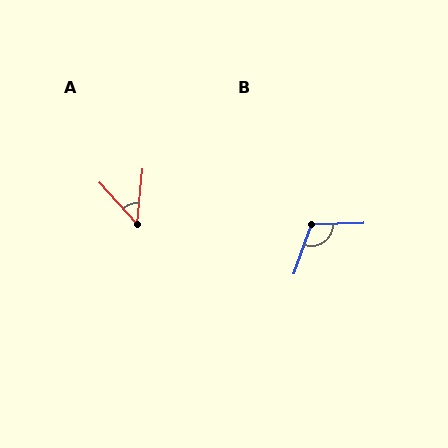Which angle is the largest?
B, at approximately 112 degrees.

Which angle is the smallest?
A, at approximately 47 degrees.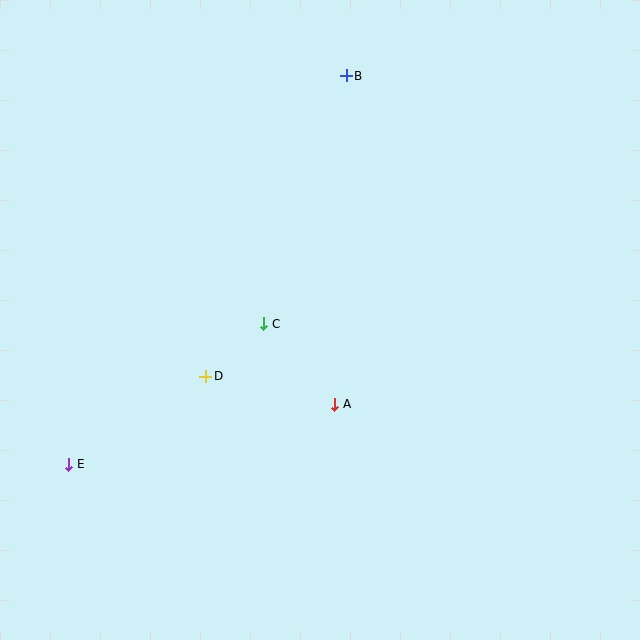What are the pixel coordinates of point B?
Point B is at (346, 76).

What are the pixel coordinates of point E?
Point E is at (69, 464).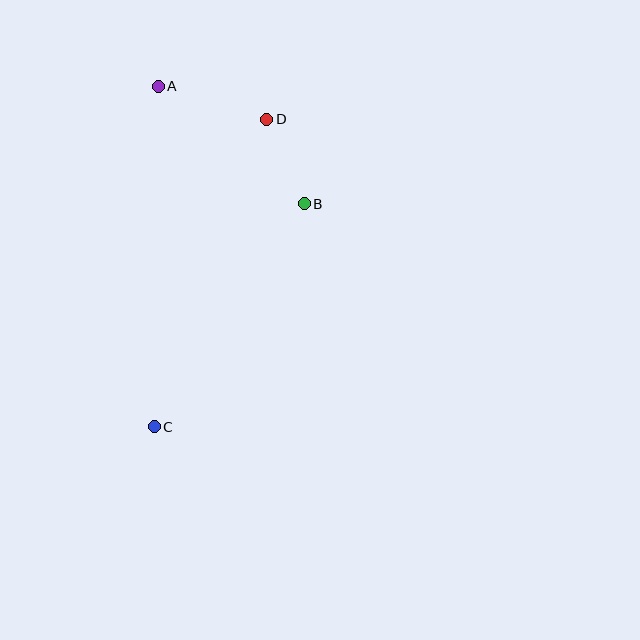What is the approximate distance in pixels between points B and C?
The distance between B and C is approximately 269 pixels.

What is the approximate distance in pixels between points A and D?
The distance between A and D is approximately 113 pixels.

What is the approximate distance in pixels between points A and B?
The distance between A and B is approximately 187 pixels.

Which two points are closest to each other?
Points B and D are closest to each other.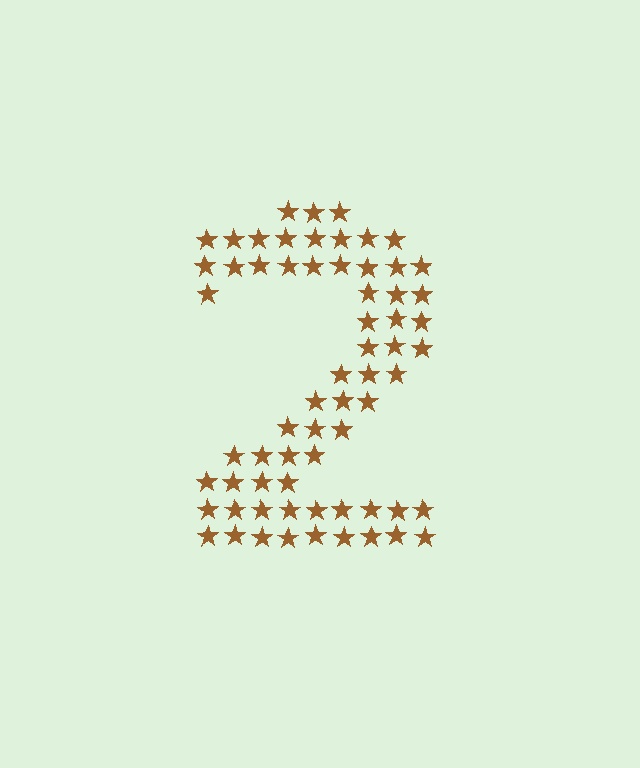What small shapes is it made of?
It is made of small stars.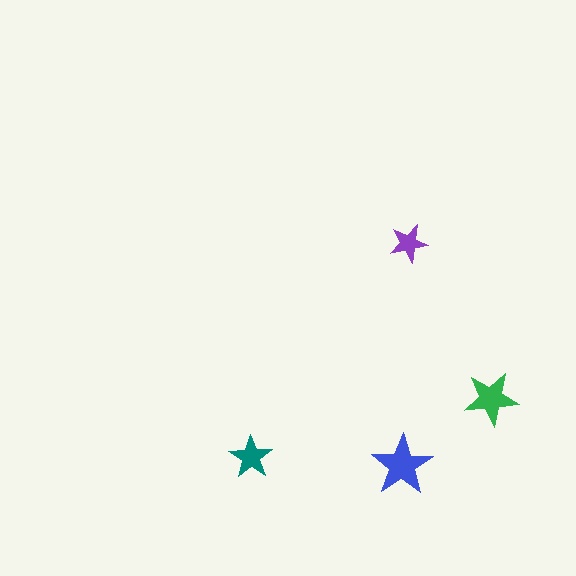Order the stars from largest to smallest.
the blue one, the green one, the teal one, the purple one.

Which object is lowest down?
The blue star is bottommost.